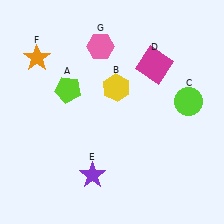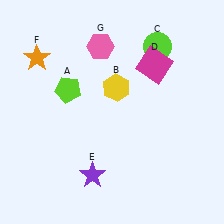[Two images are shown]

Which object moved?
The lime circle (C) moved up.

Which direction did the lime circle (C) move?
The lime circle (C) moved up.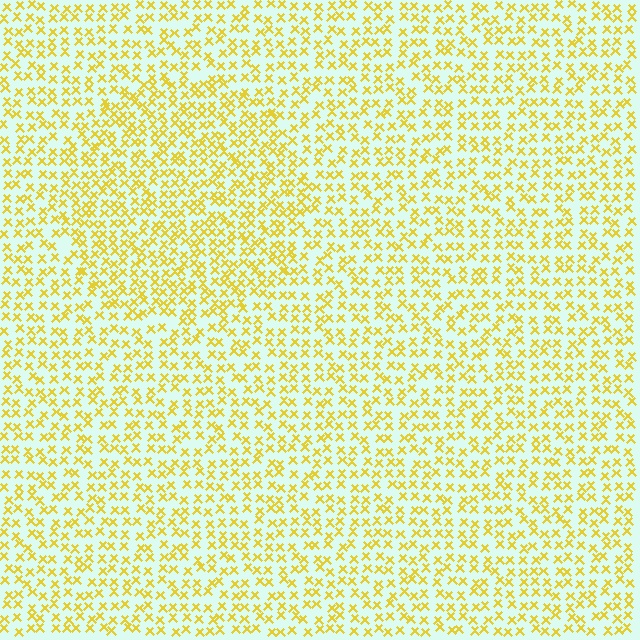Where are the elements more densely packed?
The elements are more densely packed inside the circle boundary.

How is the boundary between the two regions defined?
The boundary is defined by a change in element density (approximately 1.5x ratio). All elements are the same color, size, and shape.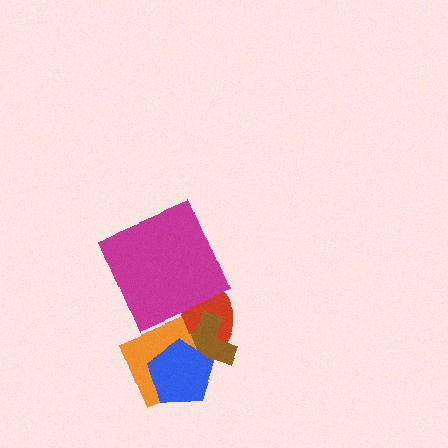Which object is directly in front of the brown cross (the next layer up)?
The orange diamond is directly in front of the brown cross.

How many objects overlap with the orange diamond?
3 objects overlap with the orange diamond.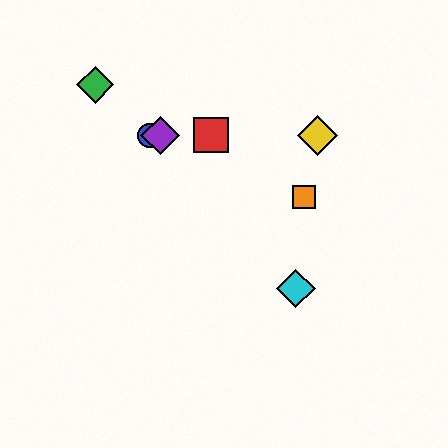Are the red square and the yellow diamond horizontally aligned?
Yes, both are at y≈135.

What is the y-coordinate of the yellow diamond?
The yellow diamond is at y≈135.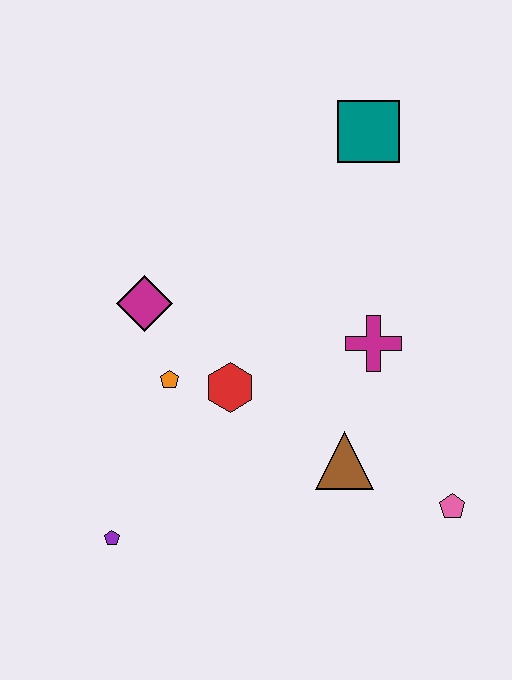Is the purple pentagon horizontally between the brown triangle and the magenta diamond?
No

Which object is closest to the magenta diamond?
The orange pentagon is closest to the magenta diamond.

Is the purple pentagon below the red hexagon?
Yes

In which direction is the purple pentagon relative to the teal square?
The purple pentagon is below the teal square.